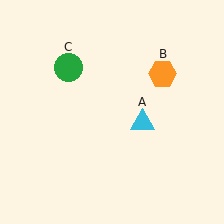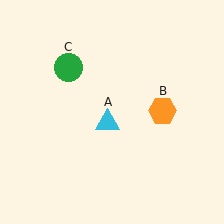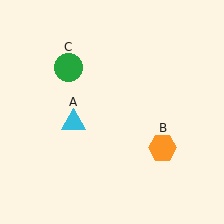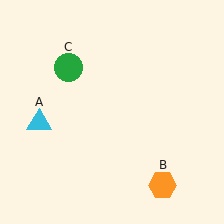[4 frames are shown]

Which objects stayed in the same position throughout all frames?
Green circle (object C) remained stationary.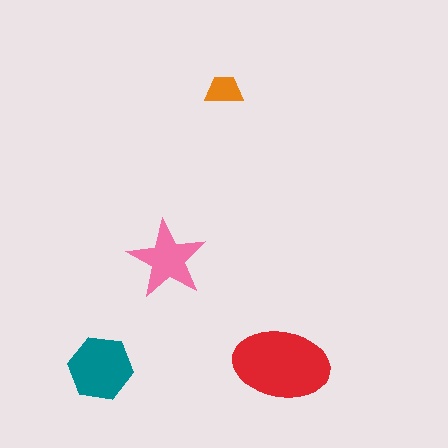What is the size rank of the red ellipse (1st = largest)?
1st.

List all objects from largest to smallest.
The red ellipse, the teal hexagon, the pink star, the orange trapezoid.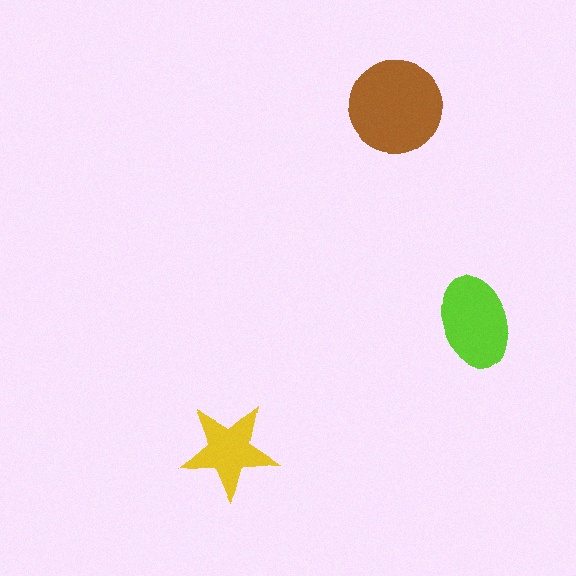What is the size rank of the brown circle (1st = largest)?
1st.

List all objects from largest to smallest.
The brown circle, the lime ellipse, the yellow star.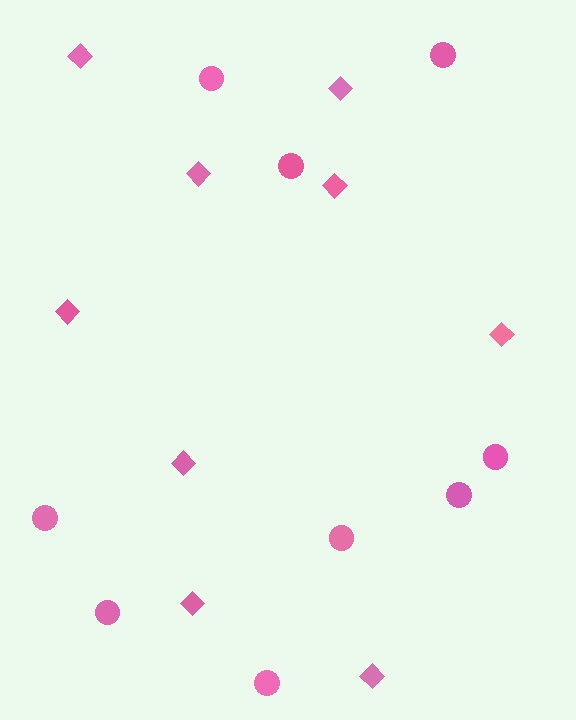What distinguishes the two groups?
There are 2 groups: one group of diamonds (9) and one group of circles (9).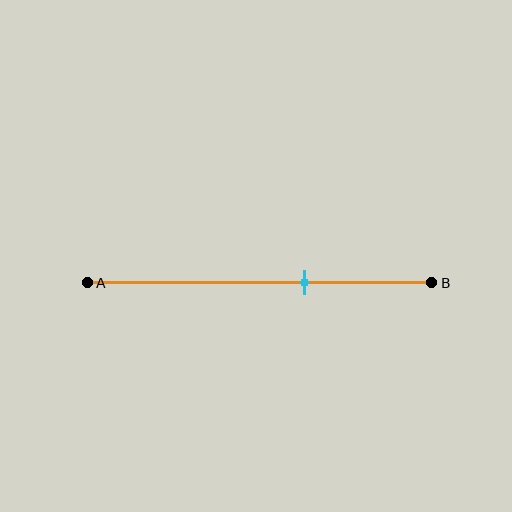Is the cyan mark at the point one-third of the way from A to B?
No, the mark is at about 65% from A, not at the 33% one-third point.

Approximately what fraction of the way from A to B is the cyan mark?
The cyan mark is approximately 65% of the way from A to B.